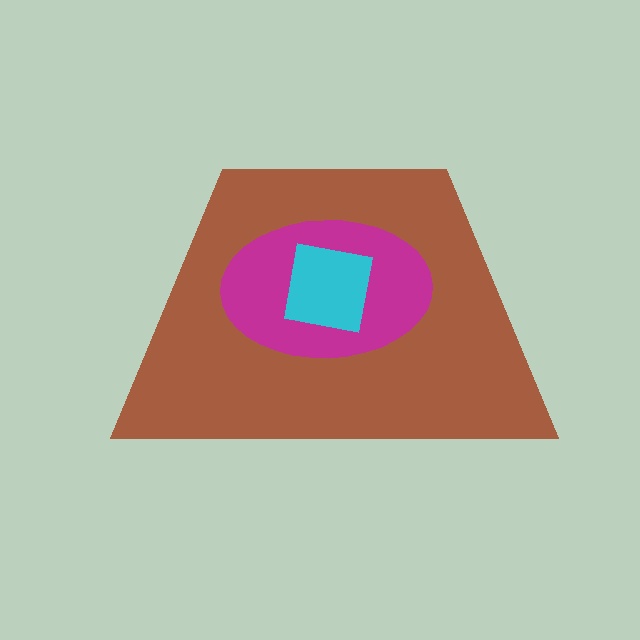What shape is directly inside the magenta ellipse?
The cyan square.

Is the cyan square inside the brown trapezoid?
Yes.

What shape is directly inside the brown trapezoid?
The magenta ellipse.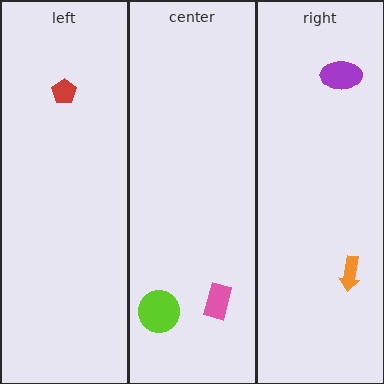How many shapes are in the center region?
2.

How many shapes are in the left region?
1.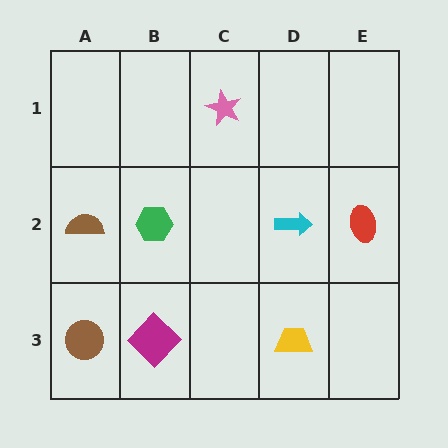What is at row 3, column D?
A yellow trapezoid.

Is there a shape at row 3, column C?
No, that cell is empty.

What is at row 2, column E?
A red ellipse.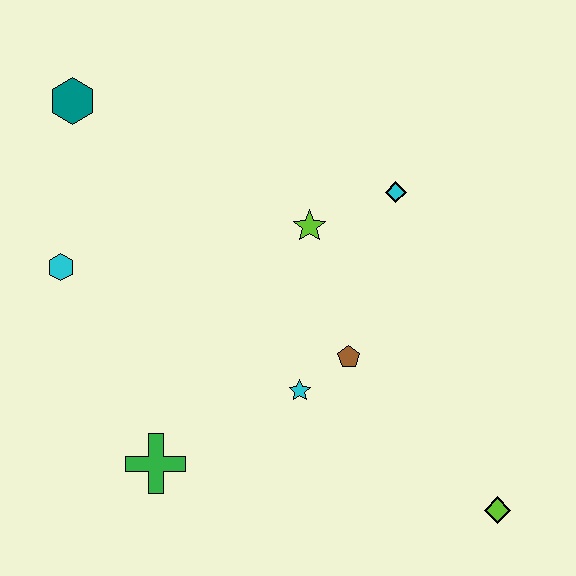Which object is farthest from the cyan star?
The teal hexagon is farthest from the cyan star.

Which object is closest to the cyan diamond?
The lime star is closest to the cyan diamond.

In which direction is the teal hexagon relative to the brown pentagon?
The teal hexagon is to the left of the brown pentagon.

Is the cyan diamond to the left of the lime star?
No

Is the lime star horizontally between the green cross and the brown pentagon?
Yes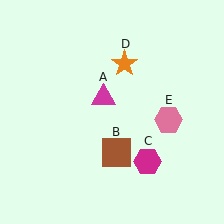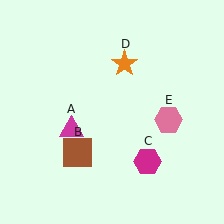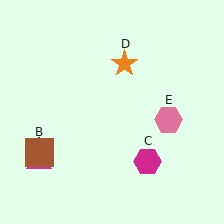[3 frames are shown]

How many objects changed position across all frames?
2 objects changed position: magenta triangle (object A), brown square (object B).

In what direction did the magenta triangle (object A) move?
The magenta triangle (object A) moved down and to the left.